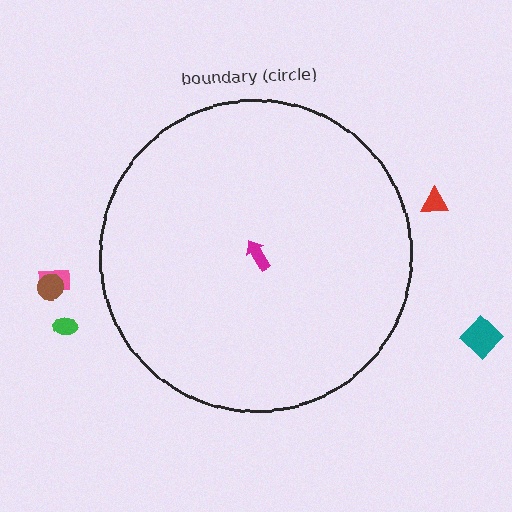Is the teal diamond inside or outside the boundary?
Outside.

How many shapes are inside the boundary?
1 inside, 5 outside.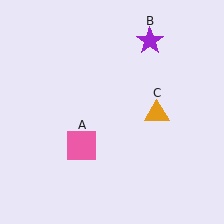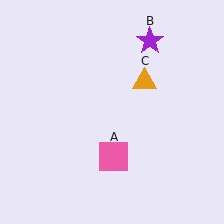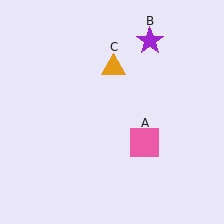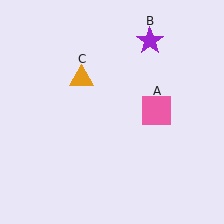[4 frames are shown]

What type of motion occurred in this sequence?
The pink square (object A), orange triangle (object C) rotated counterclockwise around the center of the scene.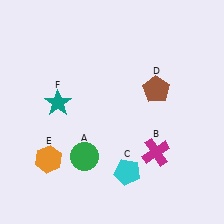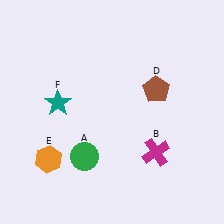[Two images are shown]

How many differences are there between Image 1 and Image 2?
There is 1 difference between the two images.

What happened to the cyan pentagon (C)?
The cyan pentagon (C) was removed in Image 2. It was in the bottom-right area of Image 1.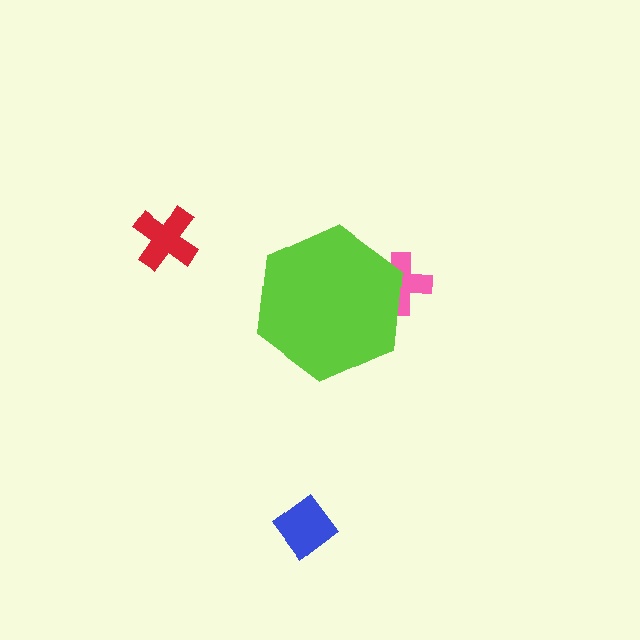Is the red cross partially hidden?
No, the red cross is fully visible.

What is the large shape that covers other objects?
A lime hexagon.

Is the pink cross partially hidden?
Yes, the pink cross is partially hidden behind the lime hexagon.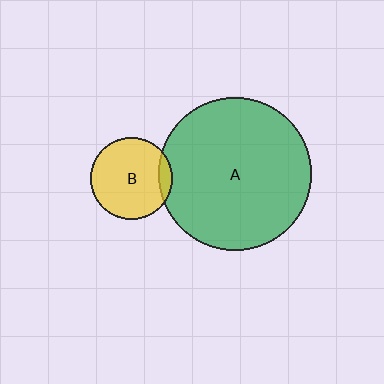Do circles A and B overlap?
Yes.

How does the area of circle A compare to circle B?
Approximately 3.5 times.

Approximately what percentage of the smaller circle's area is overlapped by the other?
Approximately 10%.